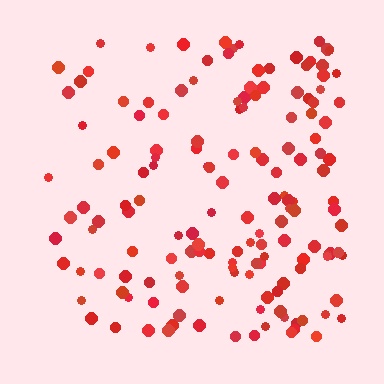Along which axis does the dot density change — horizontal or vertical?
Horizontal.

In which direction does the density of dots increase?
From left to right, with the right side densest.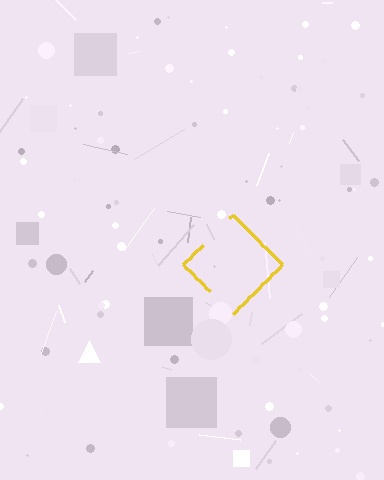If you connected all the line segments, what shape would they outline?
They would outline a diamond.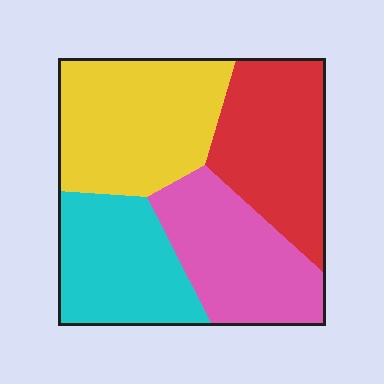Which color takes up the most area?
Yellow, at roughly 30%.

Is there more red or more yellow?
Yellow.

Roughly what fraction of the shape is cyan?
Cyan takes up about one fifth (1/5) of the shape.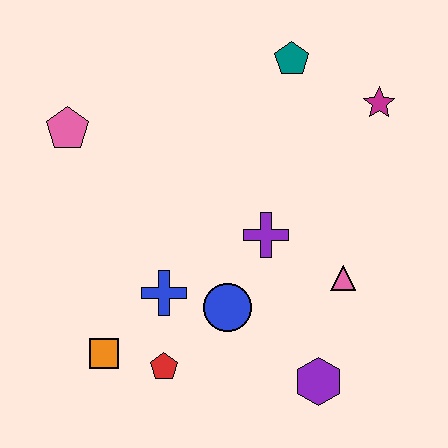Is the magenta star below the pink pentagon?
No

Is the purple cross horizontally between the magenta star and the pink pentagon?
Yes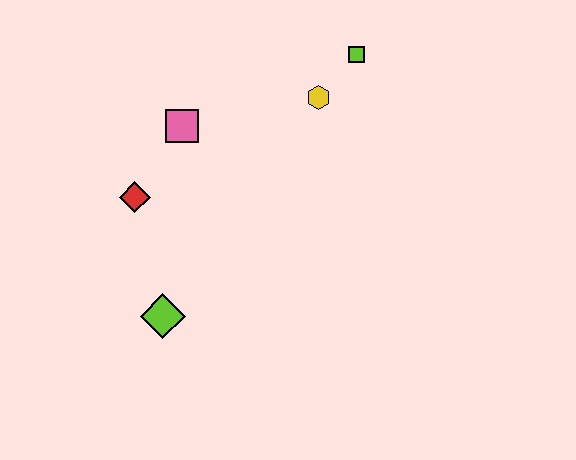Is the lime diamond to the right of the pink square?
No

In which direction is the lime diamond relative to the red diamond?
The lime diamond is below the red diamond.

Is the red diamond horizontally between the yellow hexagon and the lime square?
No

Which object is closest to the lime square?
The yellow hexagon is closest to the lime square.